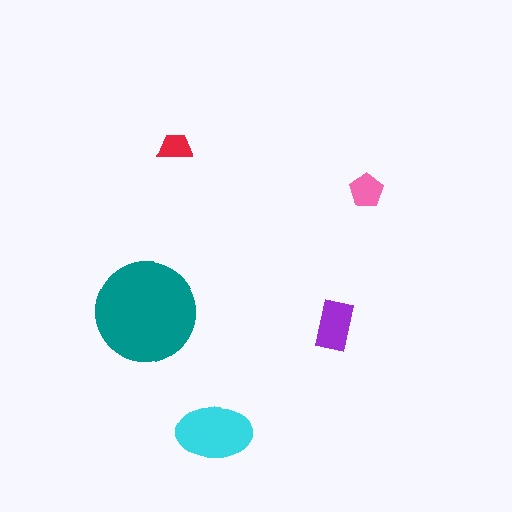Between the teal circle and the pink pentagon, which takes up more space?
The teal circle.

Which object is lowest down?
The cyan ellipse is bottommost.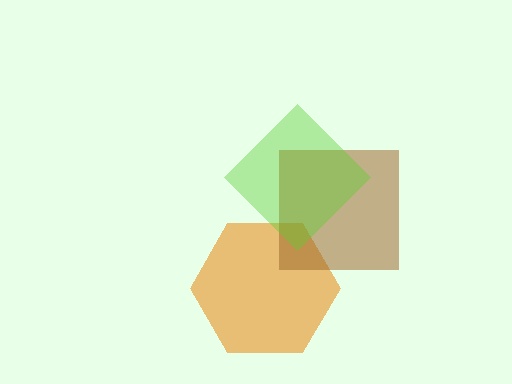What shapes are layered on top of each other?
The layered shapes are: an orange hexagon, a brown square, a lime diamond.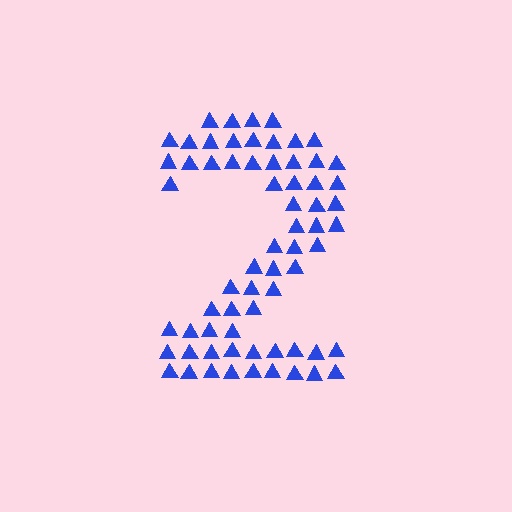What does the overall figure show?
The overall figure shows the digit 2.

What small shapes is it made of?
It is made of small triangles.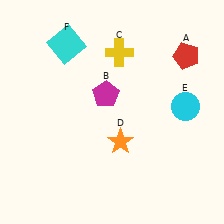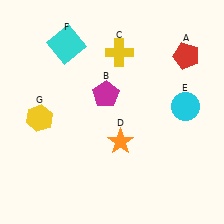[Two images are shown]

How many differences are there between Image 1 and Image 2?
There is 1 difference between the two images.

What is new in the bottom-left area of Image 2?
A yellow hexagon (G) was added in the bottom-left area of Image 2.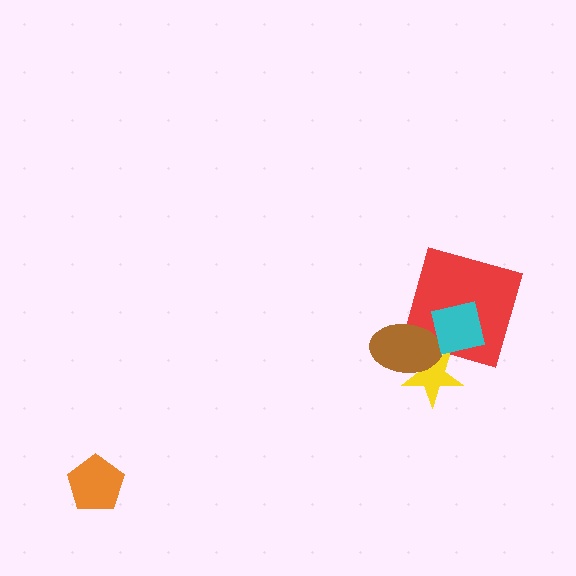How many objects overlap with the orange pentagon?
0 objects overlap with the orange pentagon.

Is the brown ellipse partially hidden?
Yes, it is partially covered by another shape.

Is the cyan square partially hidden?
No, no other shape covers it.